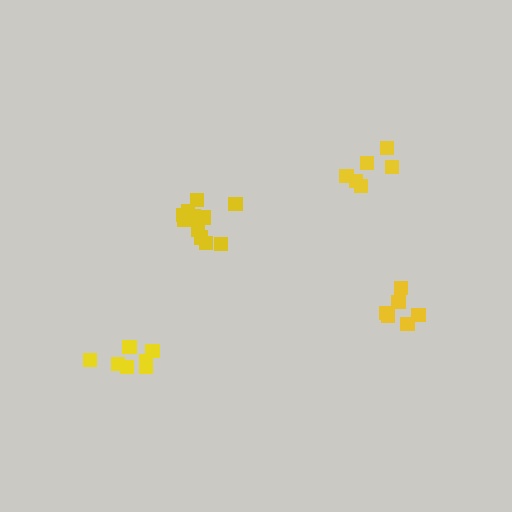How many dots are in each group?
Group 1: 7 dots, Group 2: 6 dots, Group 3: 11 dots, Group 4: 6 dots (30 total).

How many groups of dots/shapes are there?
There are 4 groups.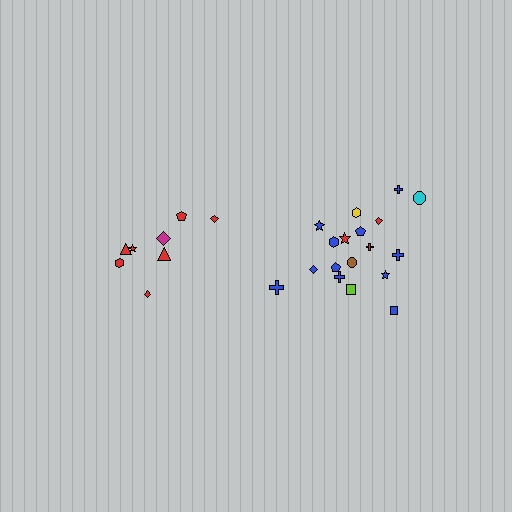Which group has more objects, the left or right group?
The right group.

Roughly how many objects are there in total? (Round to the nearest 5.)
Roughly 25 objects in total.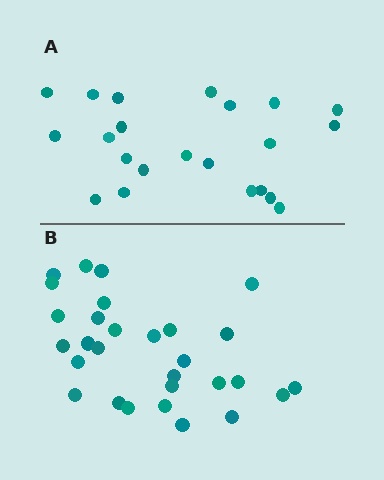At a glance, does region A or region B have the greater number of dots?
Region B (the bottom region) has more dots.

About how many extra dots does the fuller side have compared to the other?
Region B has roughly 8 or so more dots than region A.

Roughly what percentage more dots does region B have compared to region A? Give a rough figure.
About 30% more.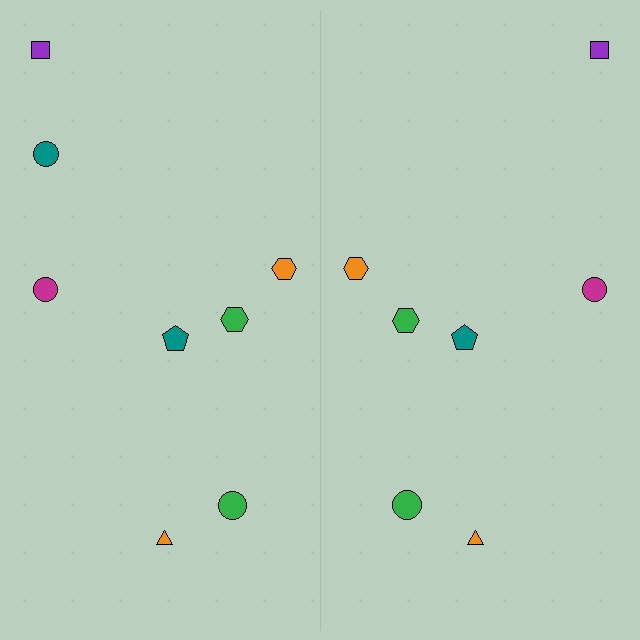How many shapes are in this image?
There are 15 shapes in this image.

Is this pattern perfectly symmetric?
No, the pattern is not perfectly symmetric. A teal circle is missing from the right side.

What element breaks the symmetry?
A teal circle is missing from the right side.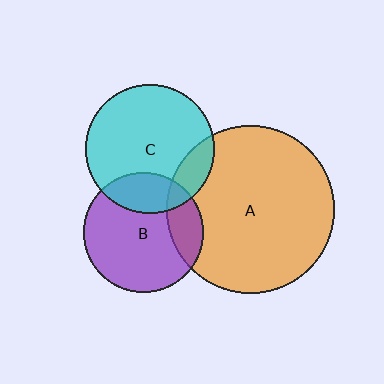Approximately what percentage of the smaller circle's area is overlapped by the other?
Approximately 25%.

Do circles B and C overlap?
Yes.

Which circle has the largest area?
Circle A (orange).